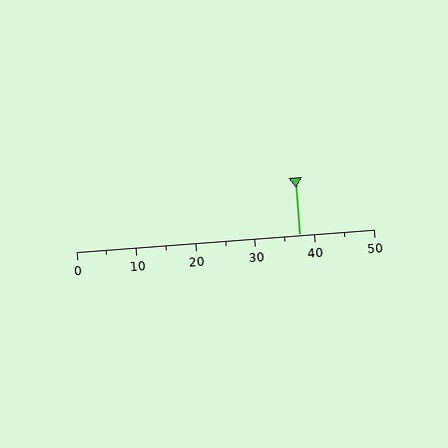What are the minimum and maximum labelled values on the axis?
The axis runs from 0 to 50.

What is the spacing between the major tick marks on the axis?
The major ticks are spaced 10 apart.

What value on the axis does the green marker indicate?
The marker indicates approximately 37.5.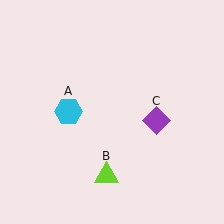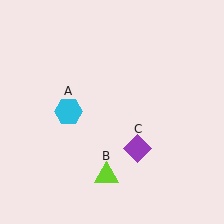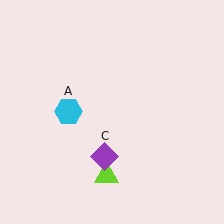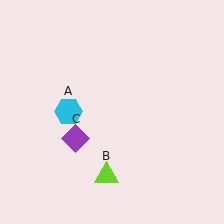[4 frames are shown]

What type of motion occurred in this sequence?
The purple diamond (object C) rotated clockwise around the center of the scene.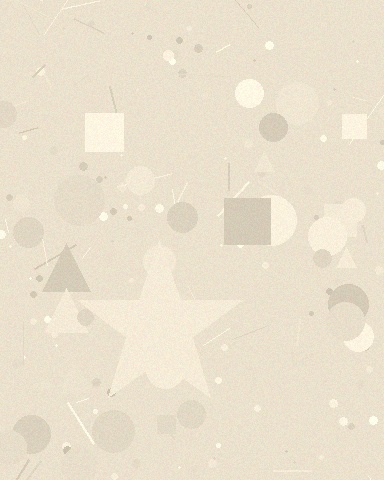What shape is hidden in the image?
A star is hidden in the image.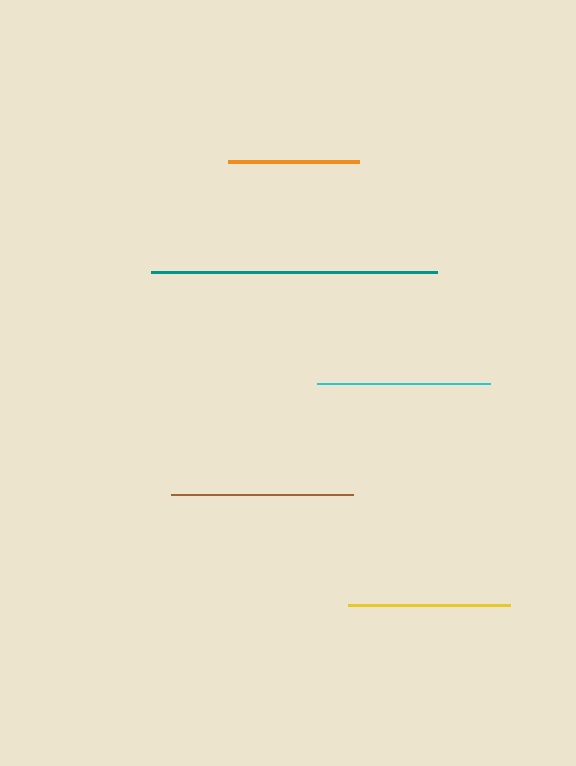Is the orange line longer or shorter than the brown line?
The brown line is longer than the orange line.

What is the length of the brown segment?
The brown segment is approximately 181 pixels long.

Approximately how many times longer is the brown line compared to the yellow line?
The brown line is approximately 1.1 times the length of the yellow line.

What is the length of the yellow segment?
The yellow segment is approximately 163 pixels long.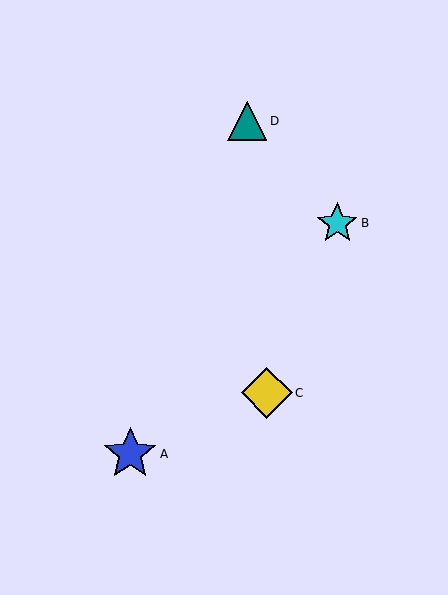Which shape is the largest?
The blue star (labeled A) is the largest.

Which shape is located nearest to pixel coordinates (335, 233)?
The cyan star (labeled B) at (337, 223) is nearest to that location.